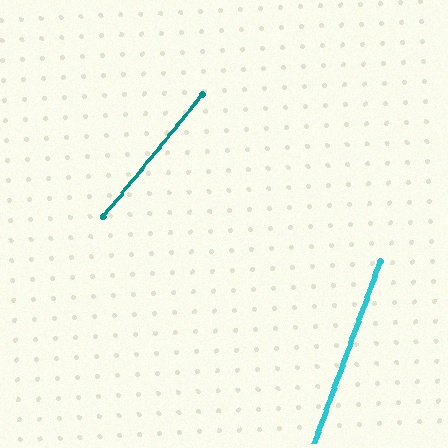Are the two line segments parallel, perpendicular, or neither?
Neither parallel nor perpendicular — they differ by about 19°.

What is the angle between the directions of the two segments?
Approximately 19 degrees.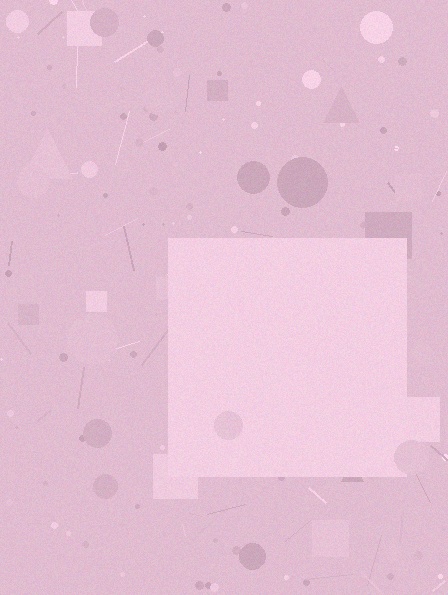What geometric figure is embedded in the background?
A square is embedded in the background.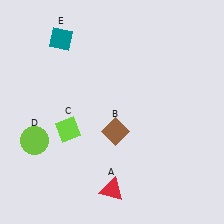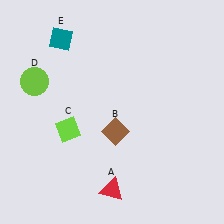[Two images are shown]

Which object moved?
The lime circle (D) moved up.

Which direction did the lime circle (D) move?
The lime circle (D) moved up.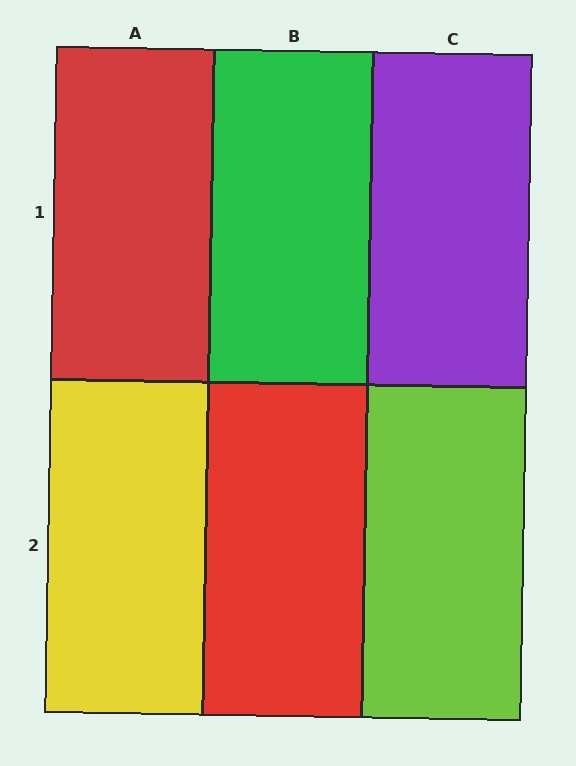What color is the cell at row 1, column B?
Green.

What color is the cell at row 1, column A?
Red.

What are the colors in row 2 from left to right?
Yellow, red, lime.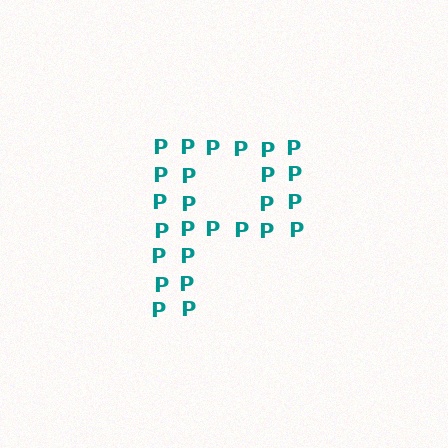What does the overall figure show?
The overall figure shows the letter P.